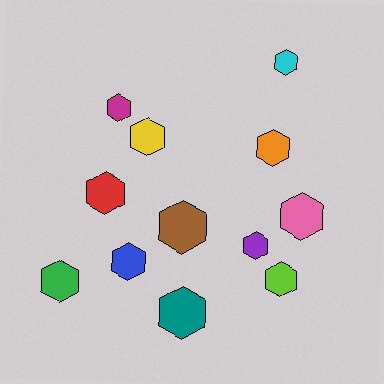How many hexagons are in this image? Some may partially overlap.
There are 12 hexagons.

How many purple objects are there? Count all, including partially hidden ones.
There is 1 purple object.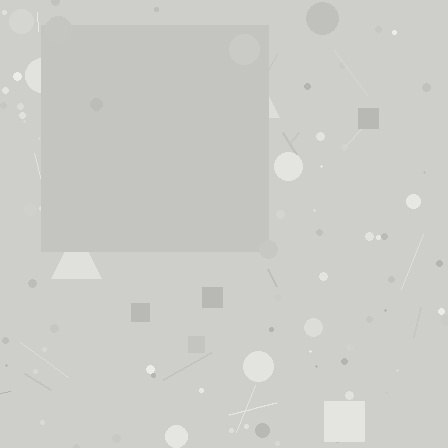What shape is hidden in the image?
A square is hidden in the image.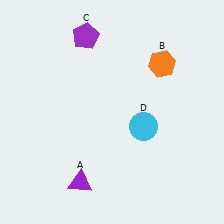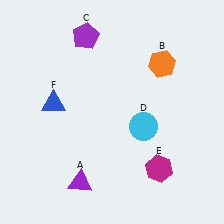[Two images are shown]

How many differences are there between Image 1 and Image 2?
There are 2 differences between the two images.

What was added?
A magenta hexagon (E), a blue triangle (F) were added in Image 2.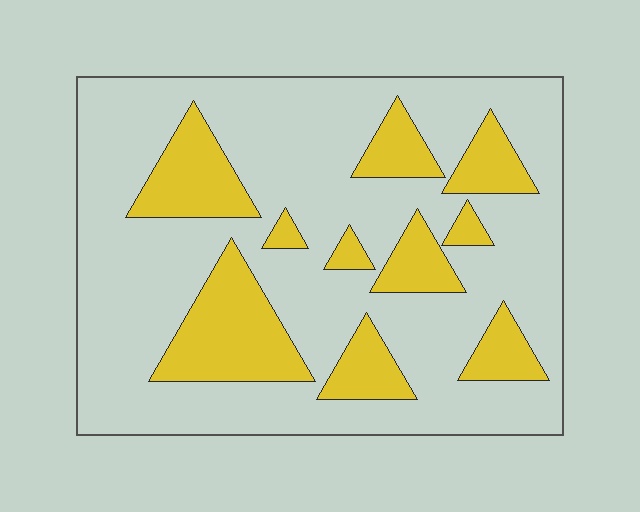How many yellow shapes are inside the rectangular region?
10.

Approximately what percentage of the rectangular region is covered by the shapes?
Approximately 25%.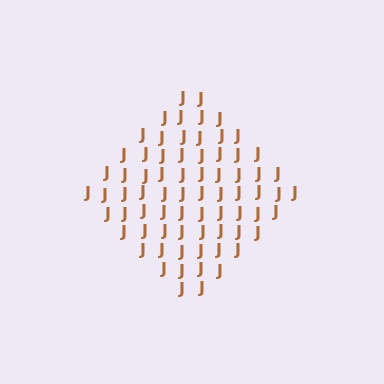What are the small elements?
The small elements are letter J's.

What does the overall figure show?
The overall figure shows a diamond.